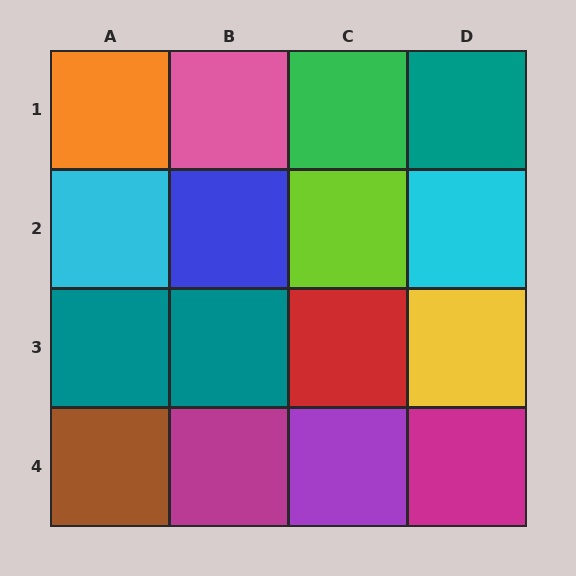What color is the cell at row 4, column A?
Brown.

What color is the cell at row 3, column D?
Yellow.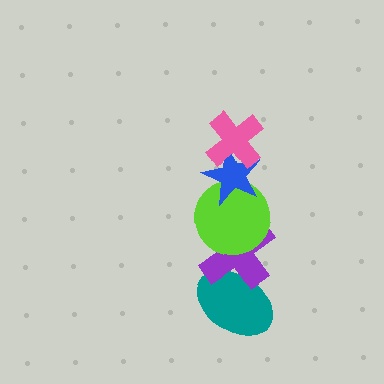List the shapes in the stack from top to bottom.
From top to bottom: the pink cross, the blue star, the lime circle, the purple cross, the teal ellipse.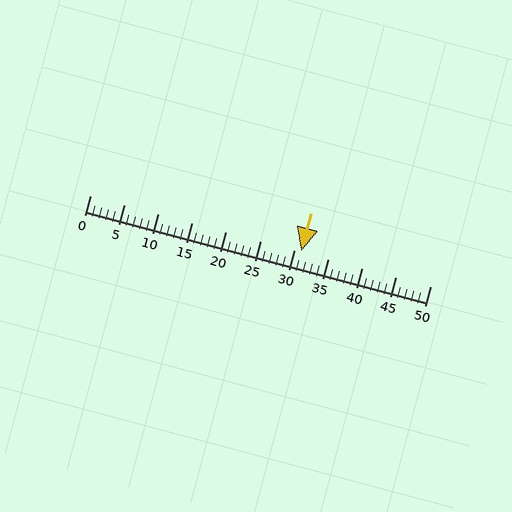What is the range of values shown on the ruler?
The ruler shows values from 0 to 50.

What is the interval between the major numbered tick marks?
The major tick marks are spaced 5 units apart.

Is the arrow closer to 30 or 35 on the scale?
The arrow is closer to 30.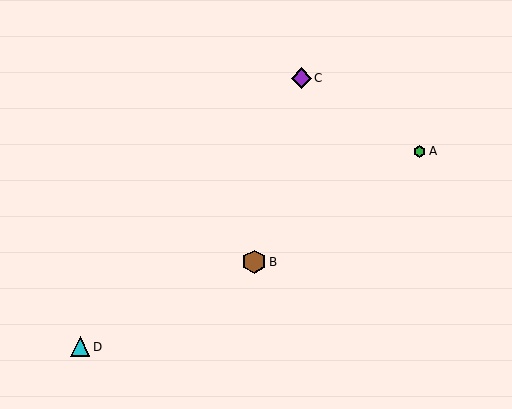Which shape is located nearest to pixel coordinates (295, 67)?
The purple diamond (labeled C) at (301, 78) is nearest to that location.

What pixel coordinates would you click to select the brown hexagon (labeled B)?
Click at (254, 262) to select the brown hexagon B.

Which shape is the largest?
The brown hexagon (labeled B) is the largest.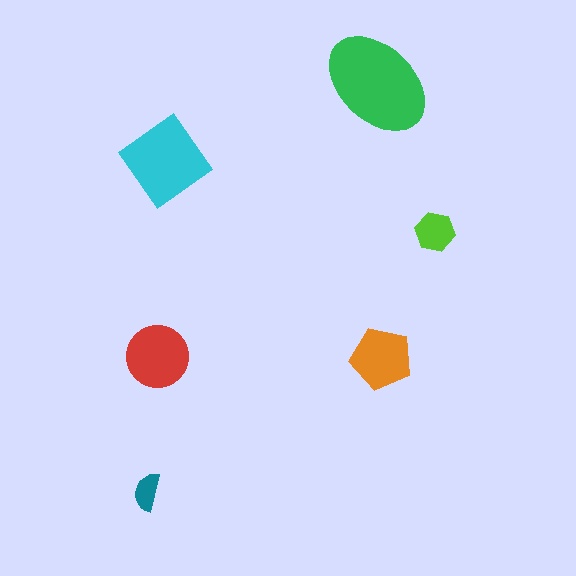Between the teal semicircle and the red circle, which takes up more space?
The red circle.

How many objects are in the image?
There are 6 objects in the image.